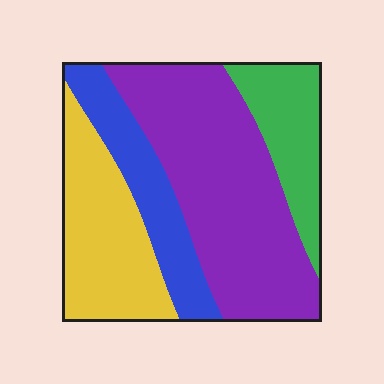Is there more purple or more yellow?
Purple.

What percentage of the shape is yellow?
Yellow takes up between a sixth and a third of the shape.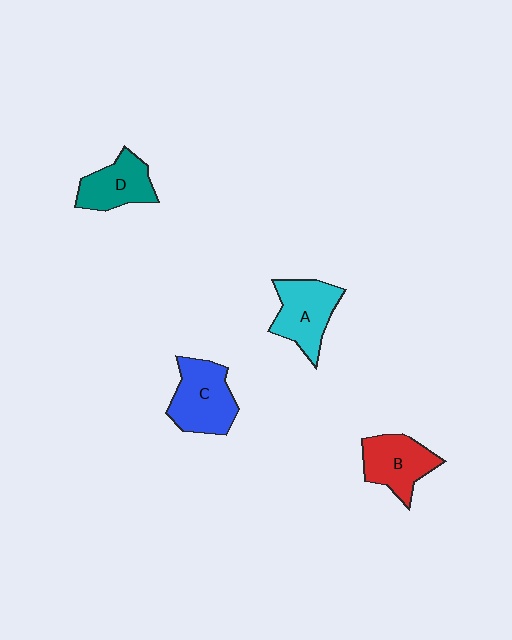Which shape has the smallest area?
Shape D (teal).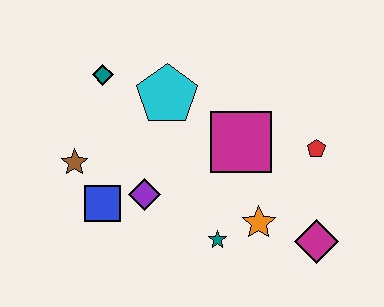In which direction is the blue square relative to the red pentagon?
The blue square is to the left of the red pentagon.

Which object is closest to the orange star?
The teal star is closest to the orange star.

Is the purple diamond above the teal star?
Yes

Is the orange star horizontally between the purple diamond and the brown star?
No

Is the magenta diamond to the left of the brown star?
No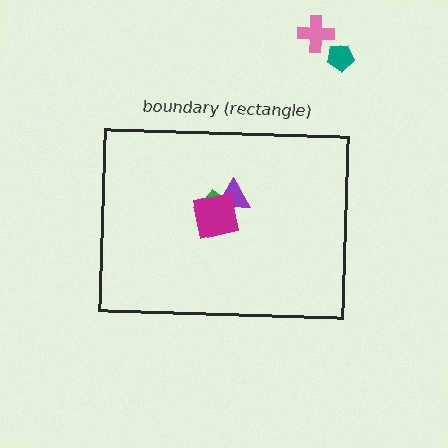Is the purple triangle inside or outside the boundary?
Inside.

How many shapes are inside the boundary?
3 inside, 2 outside.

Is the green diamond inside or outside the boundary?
Inside.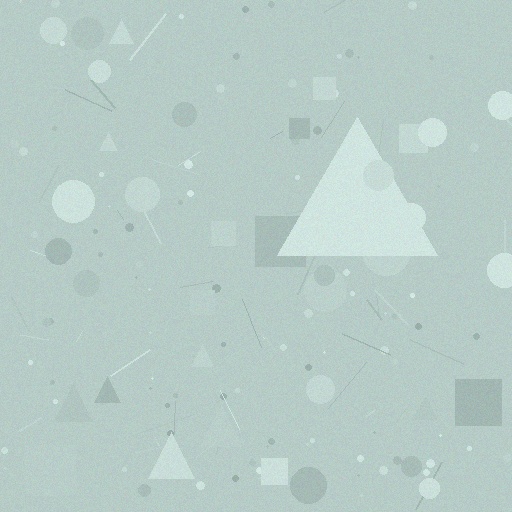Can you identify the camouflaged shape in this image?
The camouflaged shape is a triangle.